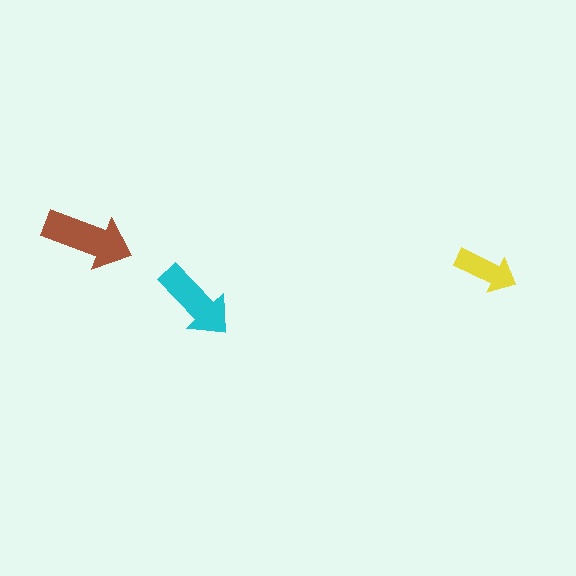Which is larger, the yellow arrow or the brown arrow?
The brown one.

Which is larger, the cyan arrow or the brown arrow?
The brown one.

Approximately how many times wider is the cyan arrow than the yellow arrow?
About 1.5 times wider.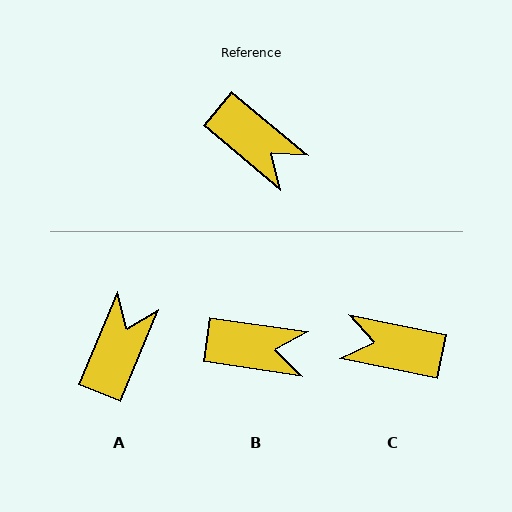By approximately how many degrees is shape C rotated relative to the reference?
Approximately 152 degrees clockwise.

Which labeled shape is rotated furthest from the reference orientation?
C, about 152 degrees away.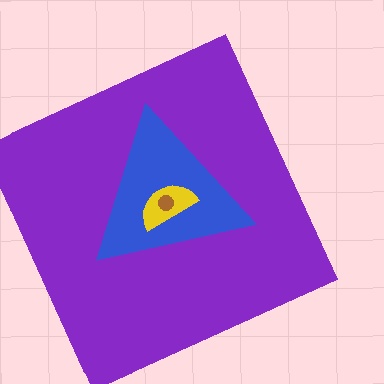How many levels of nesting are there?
4.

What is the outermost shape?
The purple square.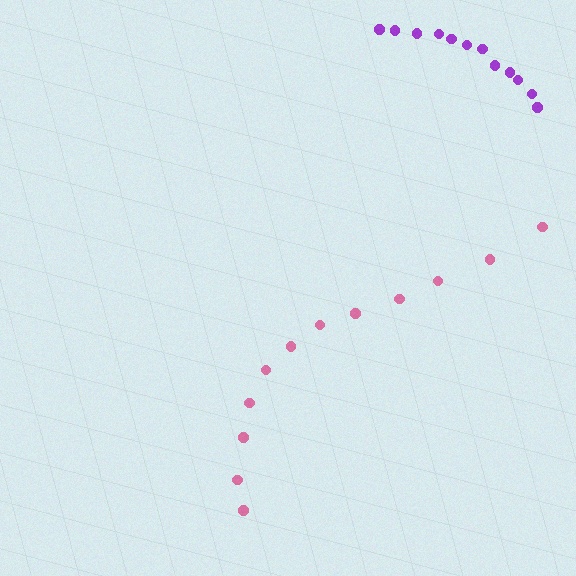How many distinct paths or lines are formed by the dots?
There are 2 distinct paths.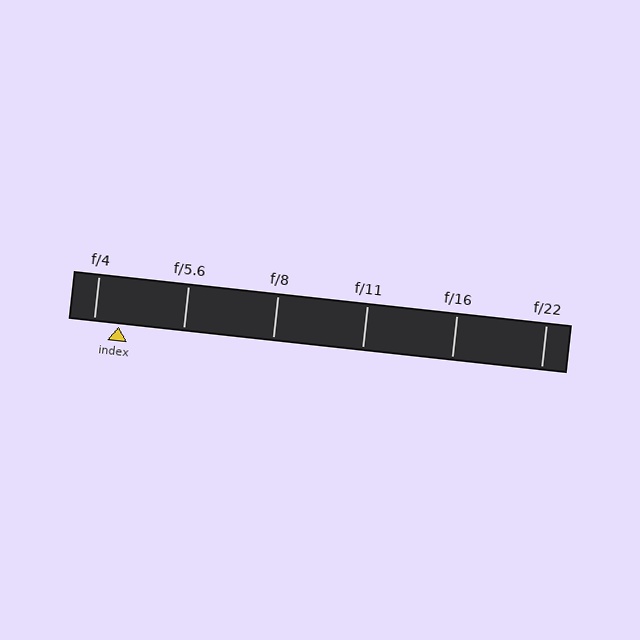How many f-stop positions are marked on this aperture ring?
There are 6 f-stop positions marked.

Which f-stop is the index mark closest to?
The index mark is closest to f/4.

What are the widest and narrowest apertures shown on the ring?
The widest aperture shown is f/4 and the narrowest is f/22.